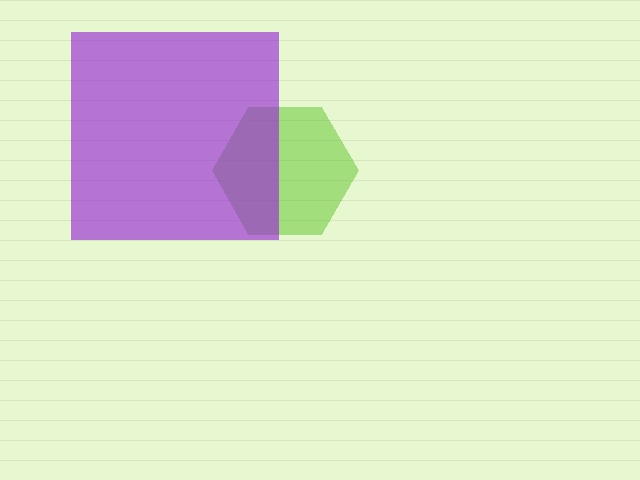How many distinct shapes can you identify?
There are 2 distinct shapes: a lime hexagon, a purple square.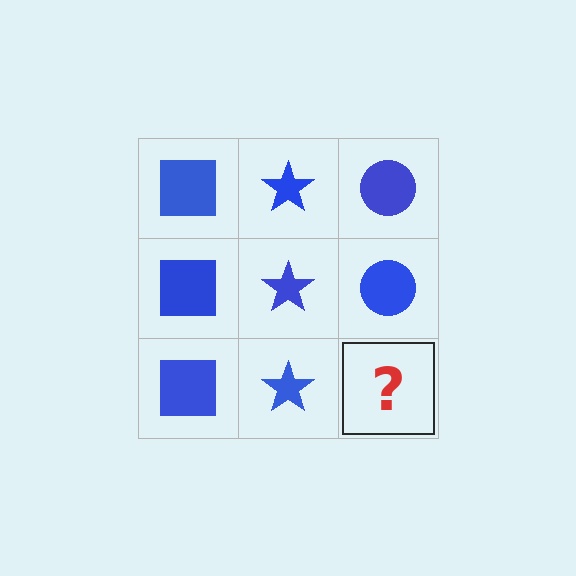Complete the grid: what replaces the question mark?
The question mark should be replaced with a blue circle.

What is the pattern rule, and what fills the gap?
The rule is that each column has a consistent shape. The gap should be filled with a blue circle.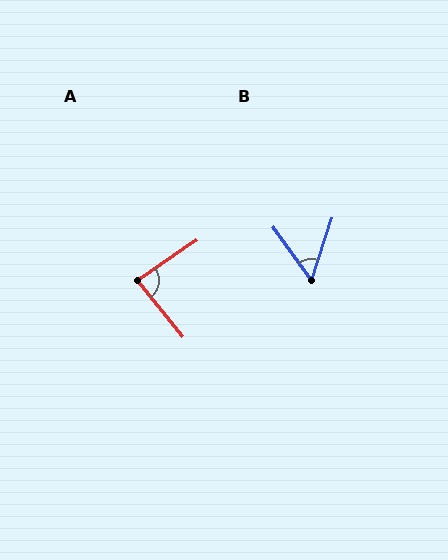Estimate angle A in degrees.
Approximately 85 degrees.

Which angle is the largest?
A, at approximately 85 degrees.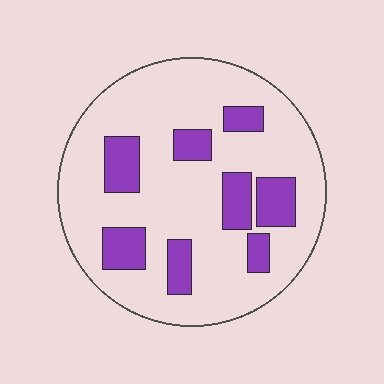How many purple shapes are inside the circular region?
8.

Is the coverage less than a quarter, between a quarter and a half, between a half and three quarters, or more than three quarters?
Less than a quarter.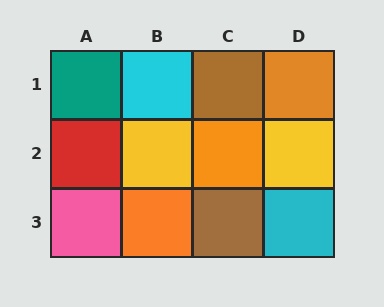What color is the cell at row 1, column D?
Orange.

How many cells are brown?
2 cells are brown.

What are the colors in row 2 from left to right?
Red, yellow, orange, yellow.